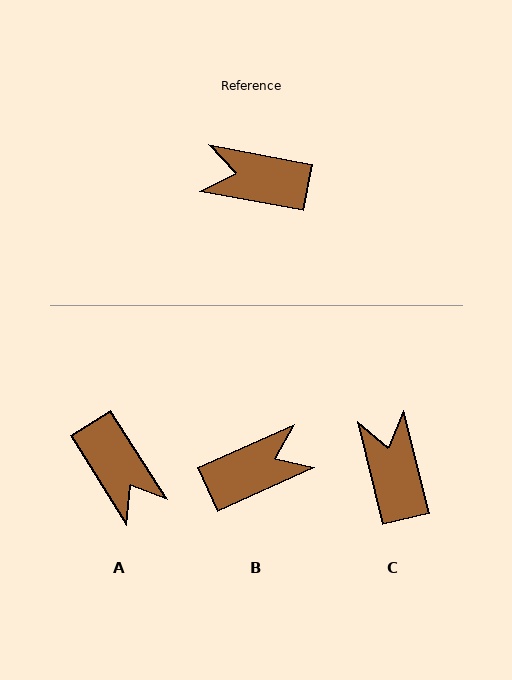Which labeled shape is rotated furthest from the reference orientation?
B, about 145 degrees away.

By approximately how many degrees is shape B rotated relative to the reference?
Approximately 145 degrees clockwise.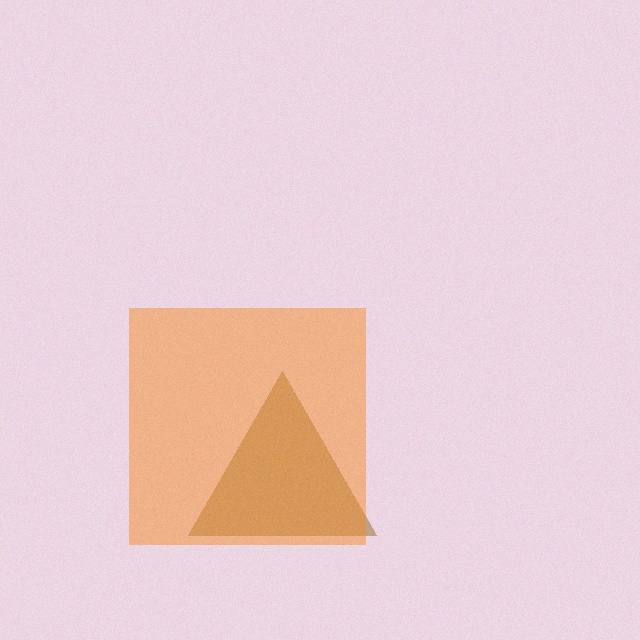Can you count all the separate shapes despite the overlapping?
Yes, there are 2 separate shapes.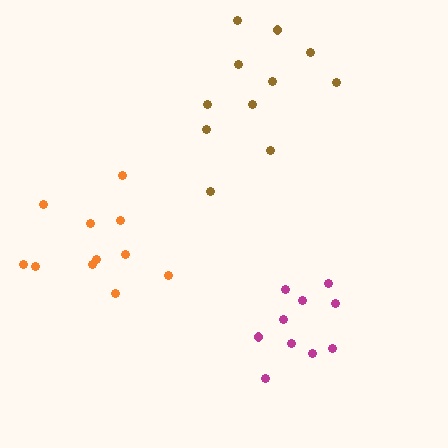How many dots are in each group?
Group 1: 11 dots, Group 2: 11 dots, Group 3: 10 dots (32 total).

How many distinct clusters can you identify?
There are 3 distinct clusters.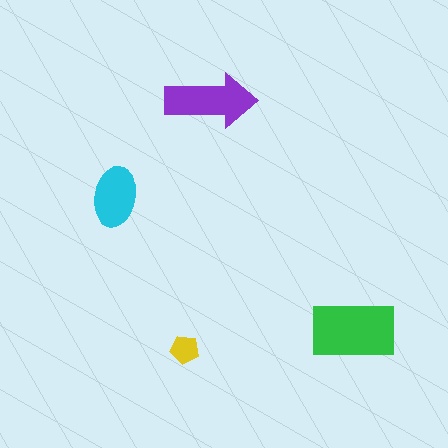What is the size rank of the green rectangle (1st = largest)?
1st.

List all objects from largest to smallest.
The green rectangle, the purple arrow, the cyan ellipse, the yellow pentagon.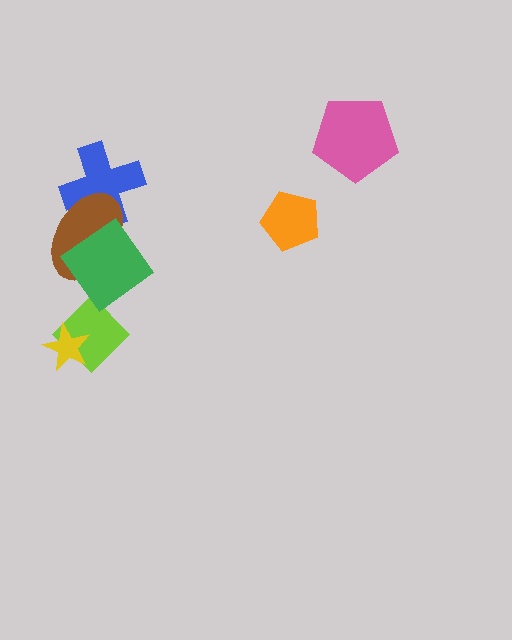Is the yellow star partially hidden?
No, no other shape covers it.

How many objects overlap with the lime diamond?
2 objects overlap with the lime diamond.